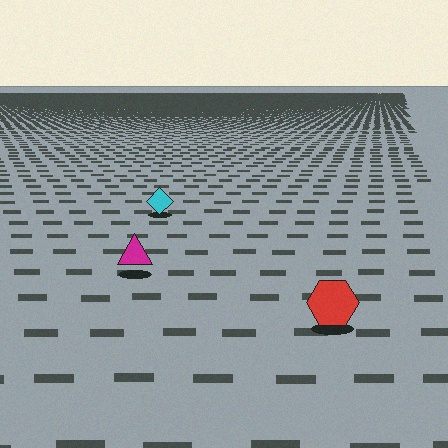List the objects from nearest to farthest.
From nearest to farthest: the red hexagon, the magenta triangle, the cyan diamond.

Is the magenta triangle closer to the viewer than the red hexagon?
No. The red hexagon is closer — you can tell from the texture gradient: the ground texture is coarser near it.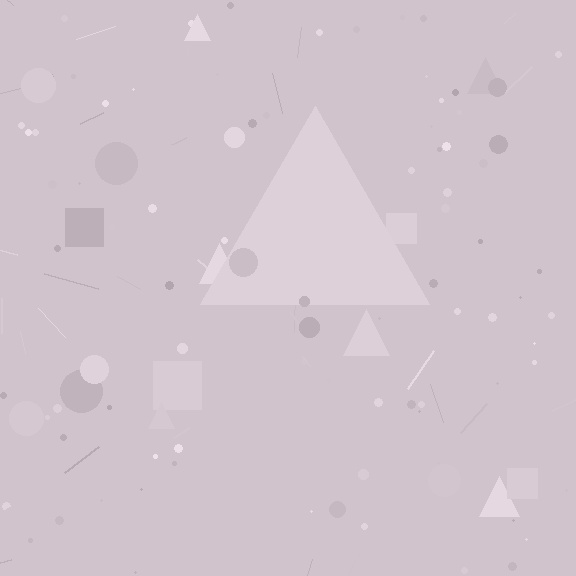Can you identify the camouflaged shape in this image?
The camouflaged shape is a triangle.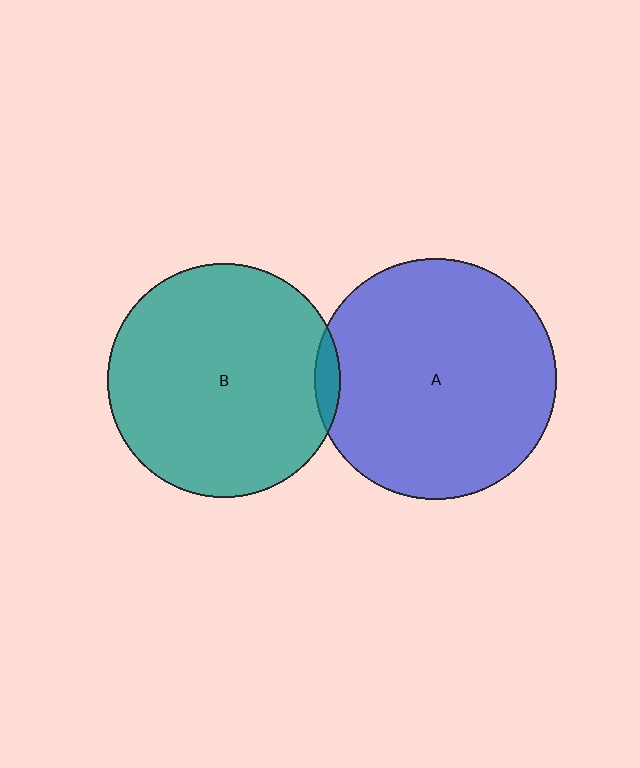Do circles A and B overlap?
Yes.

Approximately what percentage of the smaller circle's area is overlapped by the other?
Approximately 5%.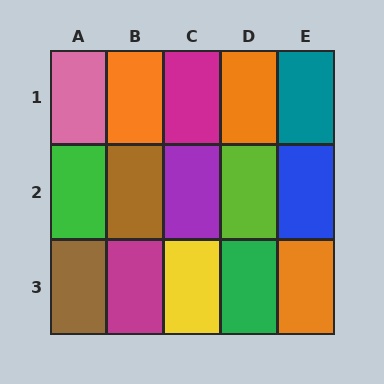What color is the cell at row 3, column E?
Orange.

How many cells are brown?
2 cells are brown.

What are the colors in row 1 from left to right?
Pink, orange, magenta, orange, teal.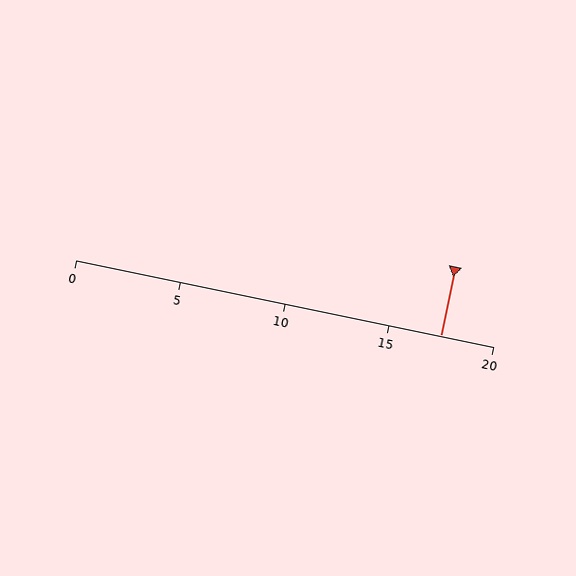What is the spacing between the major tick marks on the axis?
The major ticks are spaced 5 apart.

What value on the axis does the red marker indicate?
The marker indicates approximately 17.5.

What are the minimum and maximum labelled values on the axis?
The axis runs from 0 to 20.